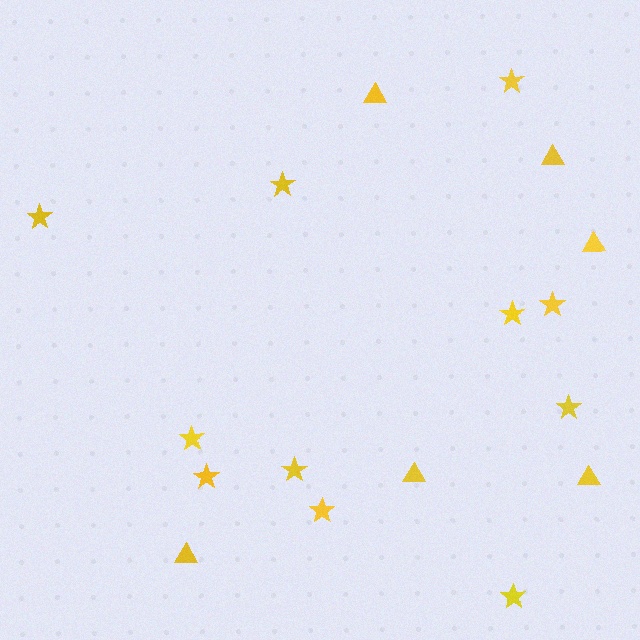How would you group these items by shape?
There are 2 groups: one group of stars (11) and one group of triangles (6).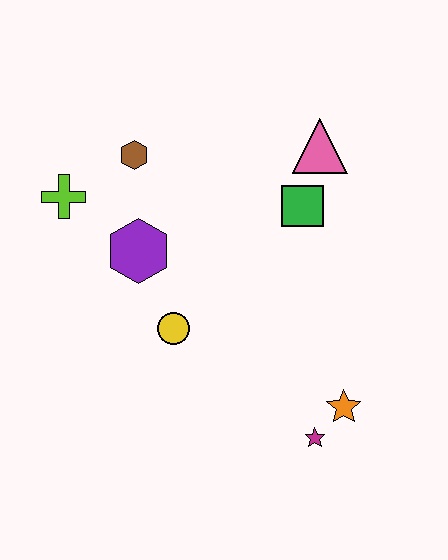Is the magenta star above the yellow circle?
No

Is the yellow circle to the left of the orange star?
Yes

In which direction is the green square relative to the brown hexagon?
The green square is to the right of the brown hexagon.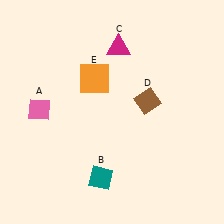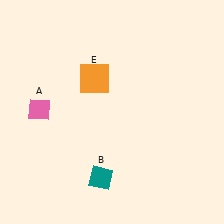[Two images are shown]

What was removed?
The brown diamond (D), the magenta triangle (C) were removed in Image 2.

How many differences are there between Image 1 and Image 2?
There are 2 differences between the two images.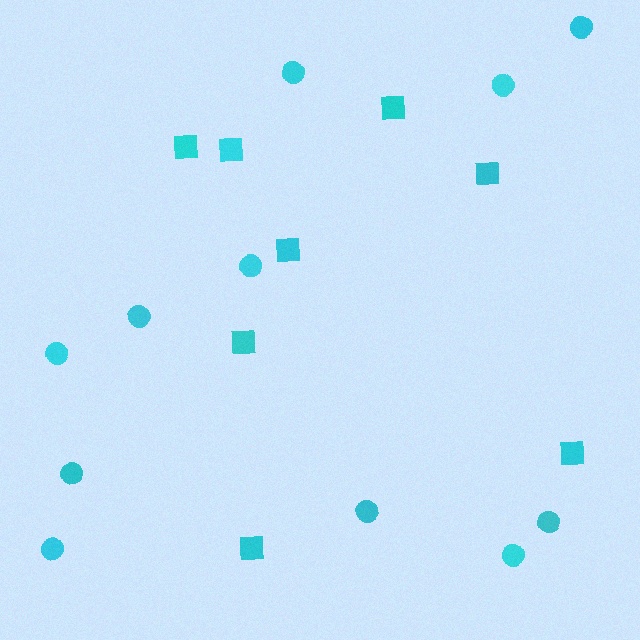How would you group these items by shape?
There are 2 groups: one group of squares (8) and one group of circles (11).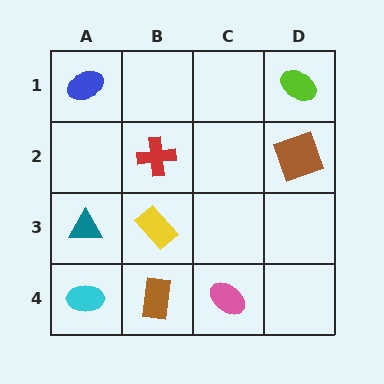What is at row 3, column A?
A teal triangle.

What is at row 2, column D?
A brown square.